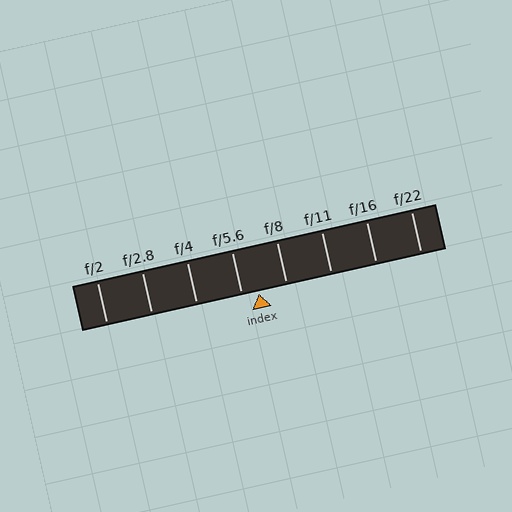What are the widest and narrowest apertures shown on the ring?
The widest aperture shown is f/2 and the narrowest is f/22.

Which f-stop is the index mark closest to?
The index mark is closest to f/5.6.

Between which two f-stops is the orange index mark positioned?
The index mark is between f/5.6 and f/8.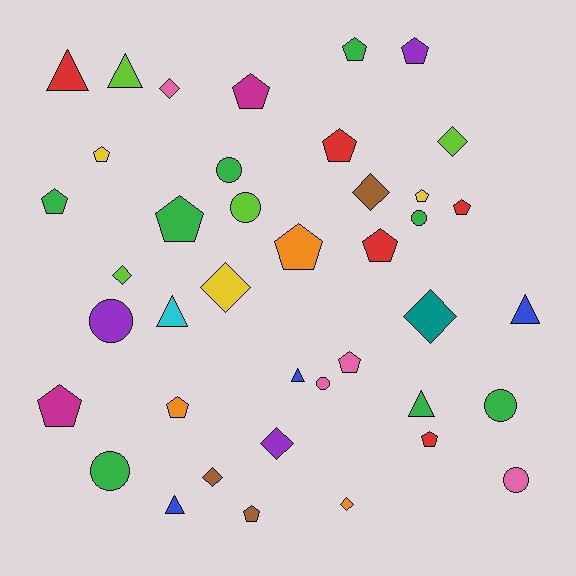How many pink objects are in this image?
There are 4 pink objects.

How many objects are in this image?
There are 40 objects.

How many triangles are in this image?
There are 7 triangles.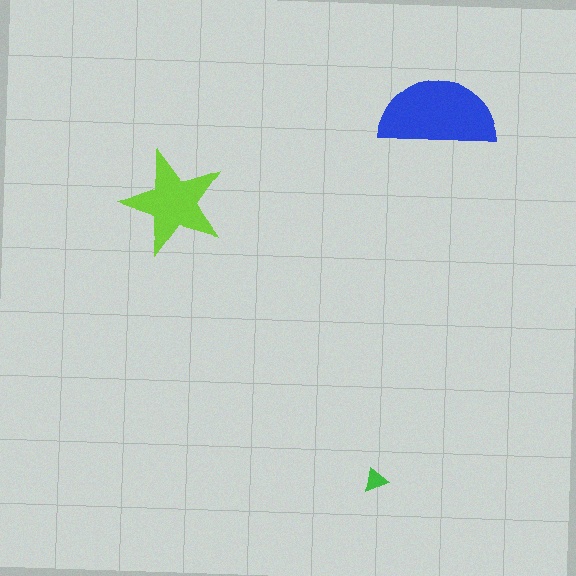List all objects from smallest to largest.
The green triangle, the lime star, the blue semicircle.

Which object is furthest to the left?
The lime star is leftmost.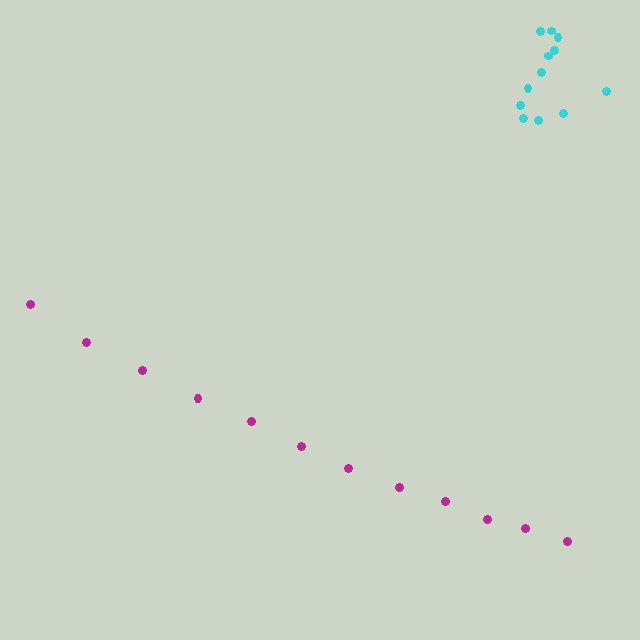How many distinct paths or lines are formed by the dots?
There are 2 distinct paths.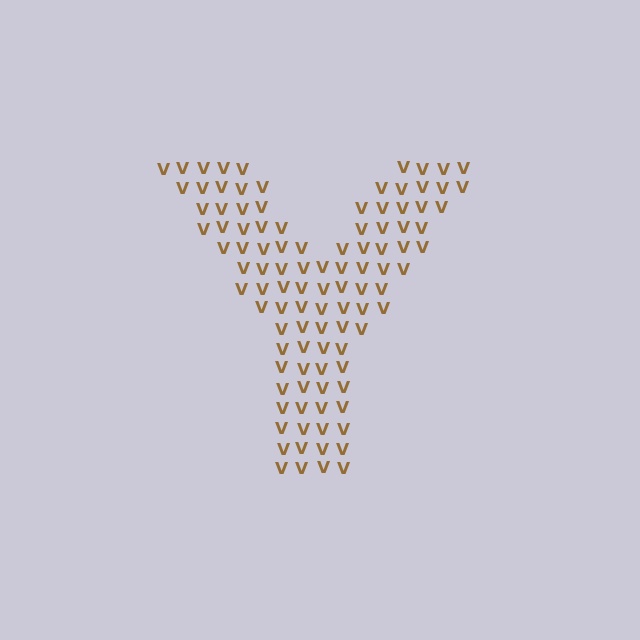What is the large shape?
The large shape is the letter Y.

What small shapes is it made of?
It is made of small letter V's.